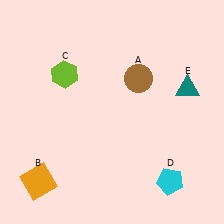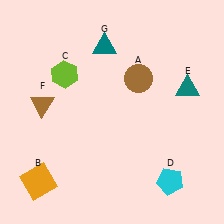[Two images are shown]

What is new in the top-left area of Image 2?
A brown triangle (F) was added in the top-left area of Image 2.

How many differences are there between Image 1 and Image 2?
There are 2 differences between the two images.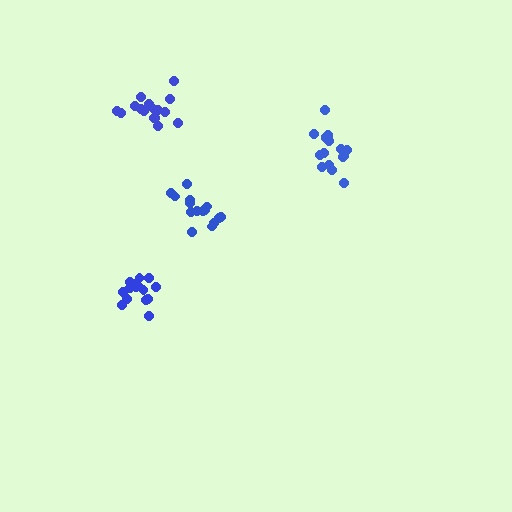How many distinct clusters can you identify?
There are 4 distinct clusters.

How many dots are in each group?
Group 1: 17 dots, Group 2: 16 dots, Group 3: 15 dots, Group 4: 15 dots (63 total).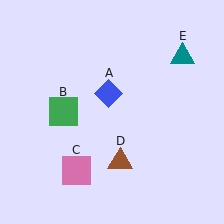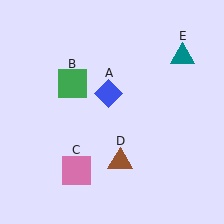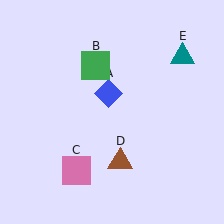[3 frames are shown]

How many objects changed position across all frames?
1 object changed position: green square (object B).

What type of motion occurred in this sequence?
The green square (object B) rotated clockwise around the center of the scene.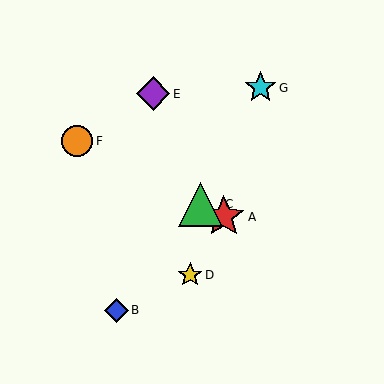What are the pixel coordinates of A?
Object A is at (224, 217).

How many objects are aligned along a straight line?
3 objects (A, C, F) are aligned along a straight line.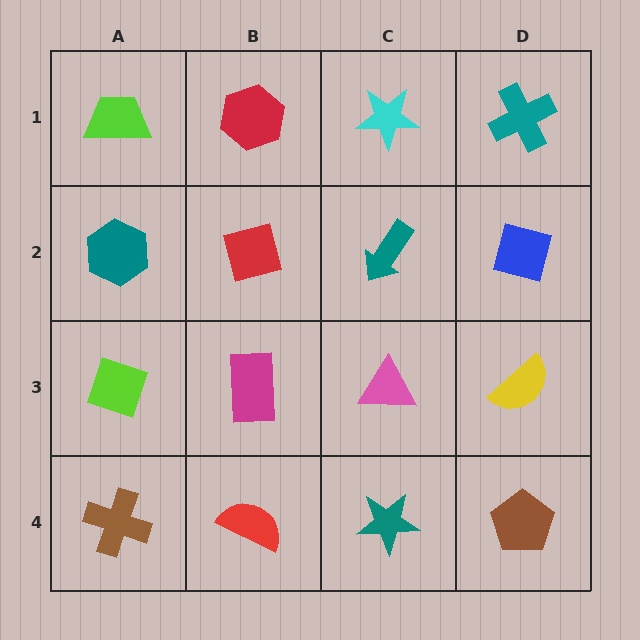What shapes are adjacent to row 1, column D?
A blue square (row 2, column D), a cyan star (row 1, column C).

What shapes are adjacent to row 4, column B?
A magenta rectangle (row 3, column B), a brown cross (row 4, column A), a teal star (row 4, column C).